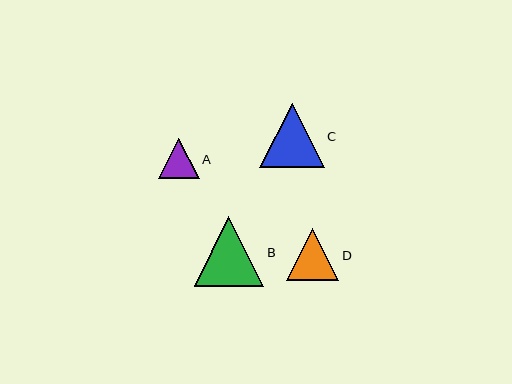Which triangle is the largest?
Triangle B is the largest with a size of approximately 70 pixels.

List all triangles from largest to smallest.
From largest to smallest: B, C, D, A.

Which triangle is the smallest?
Triangle A is the smallest with a size of approximately 40 pixels.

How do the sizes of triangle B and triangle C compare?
Triangle B and triangle C are approximately the same size.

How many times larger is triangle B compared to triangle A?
Triangle B is approximately 1.7 times the size of triangle A.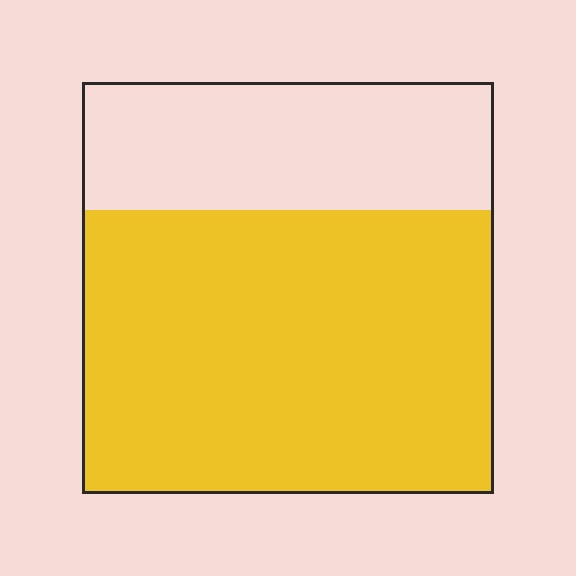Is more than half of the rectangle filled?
Yes.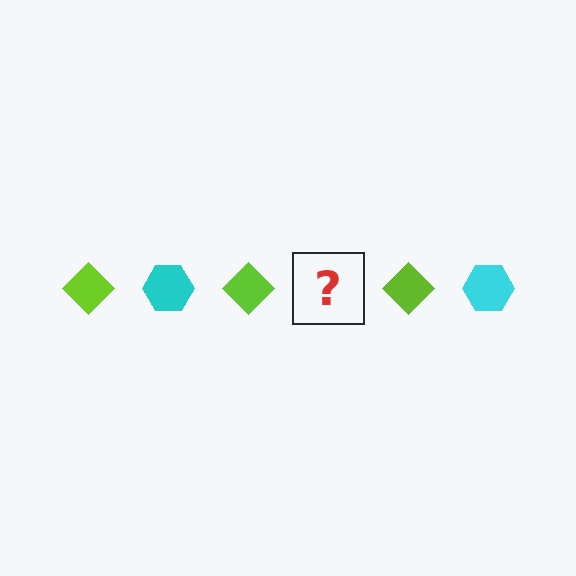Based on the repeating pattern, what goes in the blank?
The blank should be a cyan hexagon.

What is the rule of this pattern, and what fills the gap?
The rule is that the pattern alternates between lime diamond and cyan hexagon. The gap should be filled with a cyan hexagon.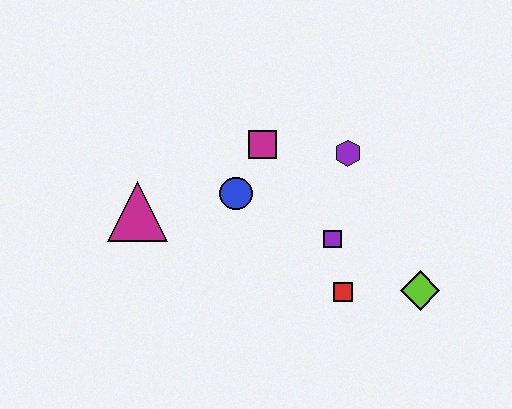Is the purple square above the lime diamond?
Yes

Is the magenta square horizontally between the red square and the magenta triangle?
Yes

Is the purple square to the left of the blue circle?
No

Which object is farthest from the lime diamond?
The magenta triangle is farthest from the lime diamond.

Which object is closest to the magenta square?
The blue circle is closest to the magenta square.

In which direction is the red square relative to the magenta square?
The red square is below the magenta square.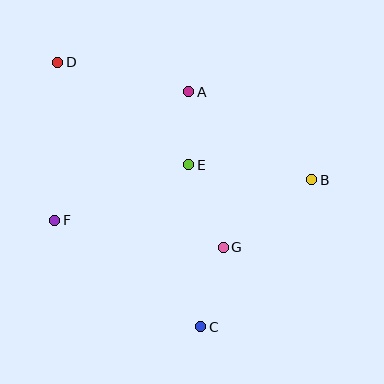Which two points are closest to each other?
Points A and E are closest to each other.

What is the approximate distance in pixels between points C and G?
The distance between C and G is approximately 83 pixels.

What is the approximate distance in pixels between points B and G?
The distance between B and G is approximately 111 pixels.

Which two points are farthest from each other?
Points C and D are farthest from each other.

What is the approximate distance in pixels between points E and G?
The distance between E and G is approximately 90 pixels.